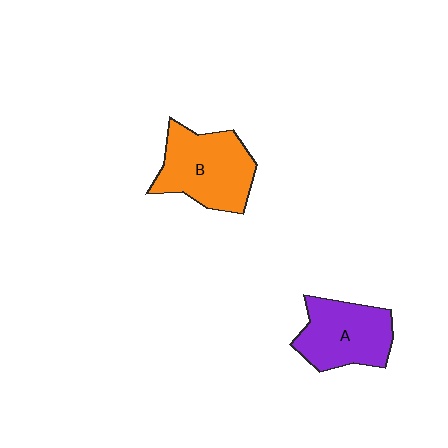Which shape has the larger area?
Shape B (orange).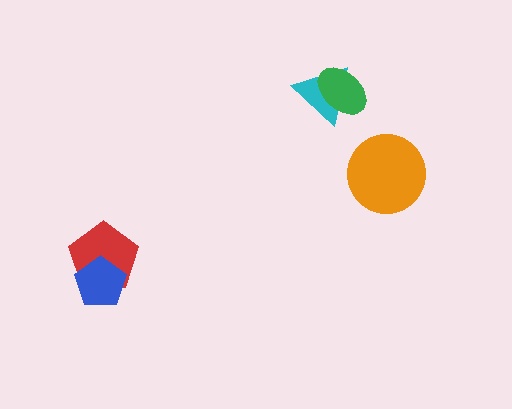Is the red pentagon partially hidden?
Yes, it is partially covered by another shape.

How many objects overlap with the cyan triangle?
1 object overlaps with the cyan triangle.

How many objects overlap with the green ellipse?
1 object overlaps with the green ellipse.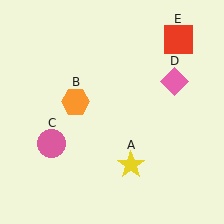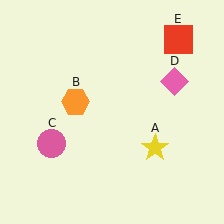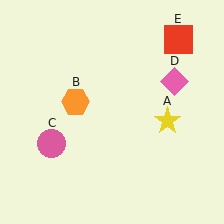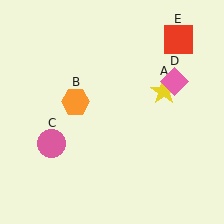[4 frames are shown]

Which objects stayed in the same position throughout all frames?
Orange hexagon (object B) and pink circle (object C) and pink diamond (object D) and red square (object E) remained stationary.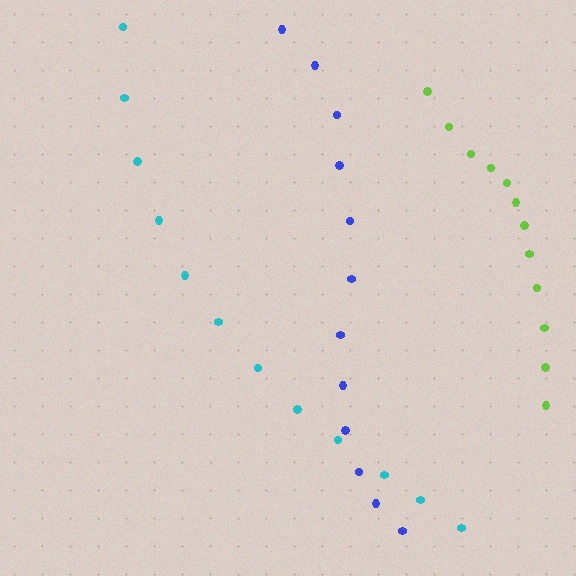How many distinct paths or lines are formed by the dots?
There are 3 distinct paths.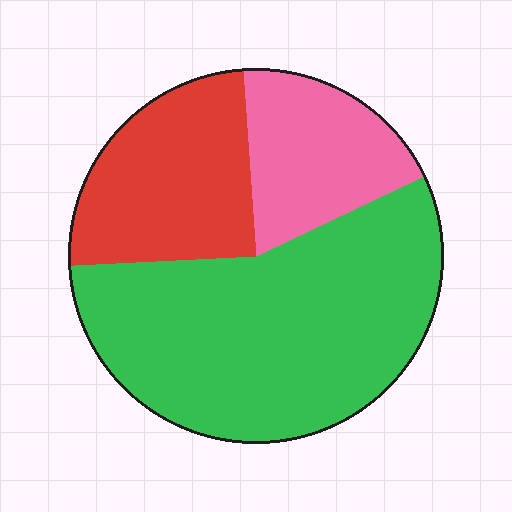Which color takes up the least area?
Pink, at roughly 20%.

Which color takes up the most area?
Green, at roughly 55%.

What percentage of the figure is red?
Red covers around 25% of the figure.